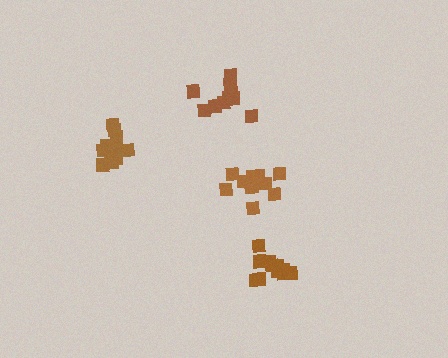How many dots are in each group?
Group 1: 10 dots, Group 2: 12 dots, Group 3: 12 dots, Group 4: 10 dots (44 total).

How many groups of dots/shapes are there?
There are 4 groups.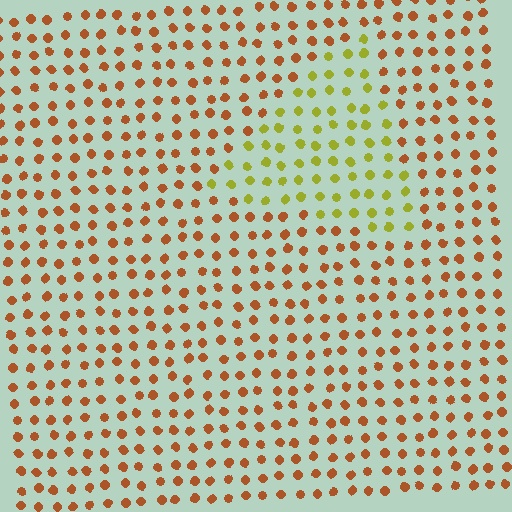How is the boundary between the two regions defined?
The boundary is defined purely by a slight shift in hue (about 49 degrees). Spacing, size, and orientation are identical on both sides.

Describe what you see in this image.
The image is filled with small brown elements in a uniform arrangement. A triangle-shaped region is visible where the elements are tinted to a slightly different hue, forming a subtle color boundary.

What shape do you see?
I see a triangle.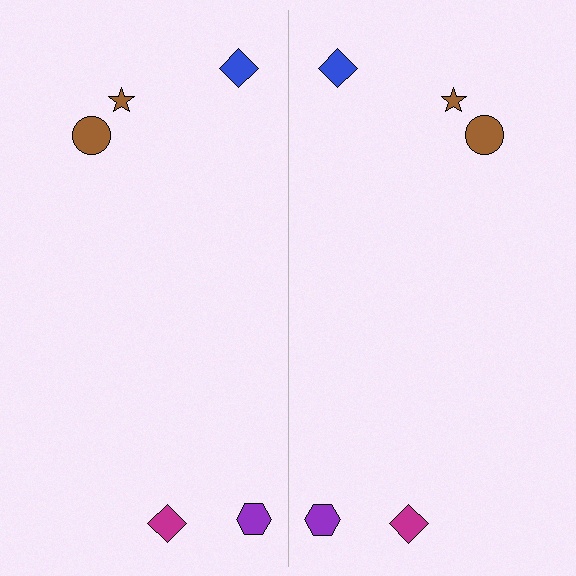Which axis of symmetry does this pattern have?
The pattern has a vertical axis of symmetry running through the center of the image.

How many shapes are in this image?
There are 10 shapes in this image.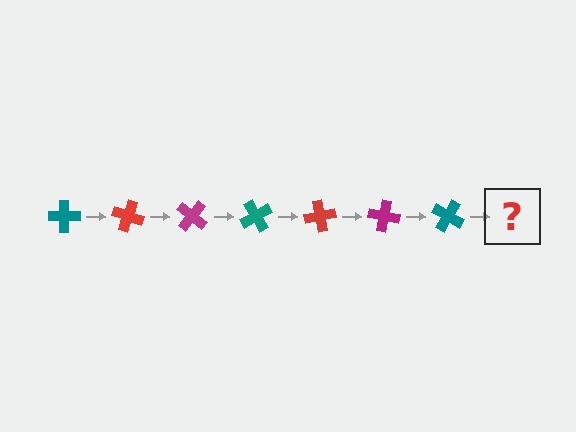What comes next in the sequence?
The next element should be a red cross, rotated 140 degrees from the start.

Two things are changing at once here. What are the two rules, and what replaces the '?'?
The two rules are that it rotates 20 degrees each step and the color cycles through teal, red, and magenta. The '?' should be a red cross, rotated 140 degrees from the start.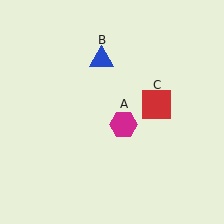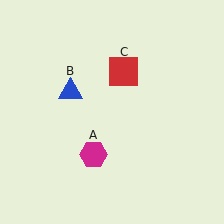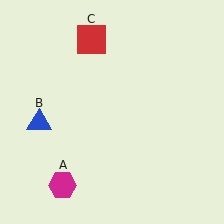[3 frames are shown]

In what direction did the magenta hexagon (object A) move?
The magenta hexagon (object A) moved down and to the left.